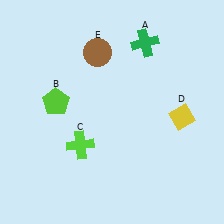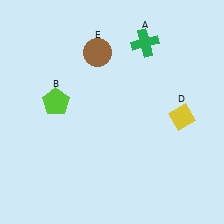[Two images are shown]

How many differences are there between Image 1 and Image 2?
There is 1 difference between the two images.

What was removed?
The lime cross (C) was removed in Image 2.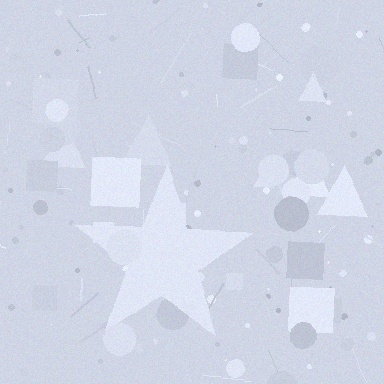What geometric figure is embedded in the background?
A star is embedded in the background.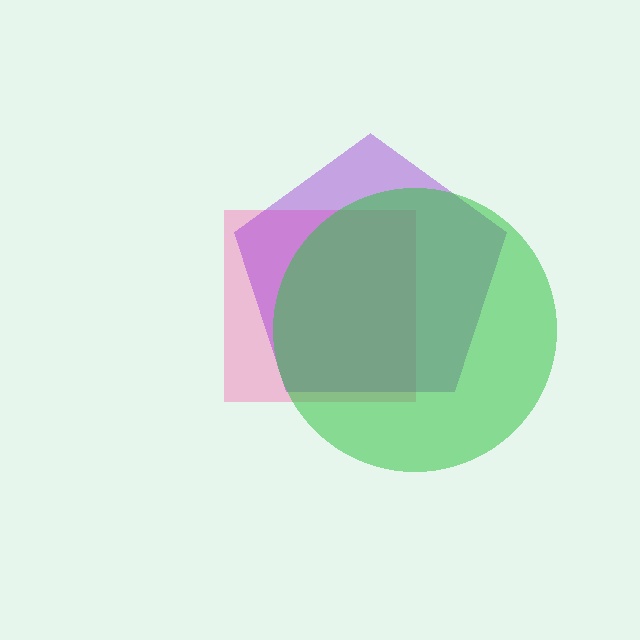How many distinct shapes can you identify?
There are 3 distinct shapes: a pink square, a purple pentagon, a green circle.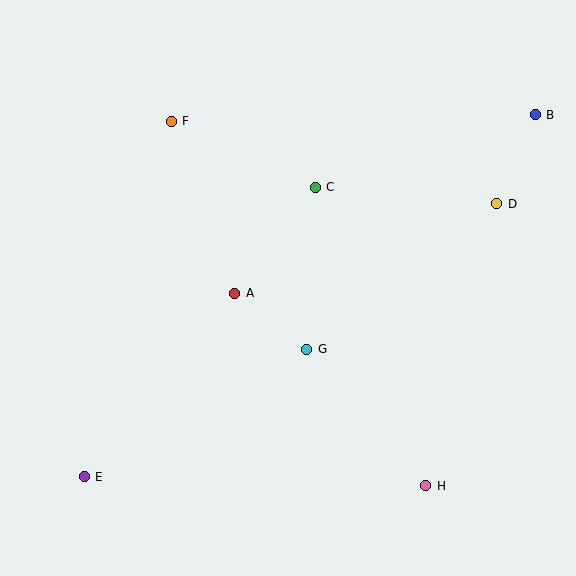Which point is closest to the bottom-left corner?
Point E is closest to the bottom-left corner.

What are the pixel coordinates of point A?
Point A is at (235, 293).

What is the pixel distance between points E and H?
The distance between E and H is 342 pixels.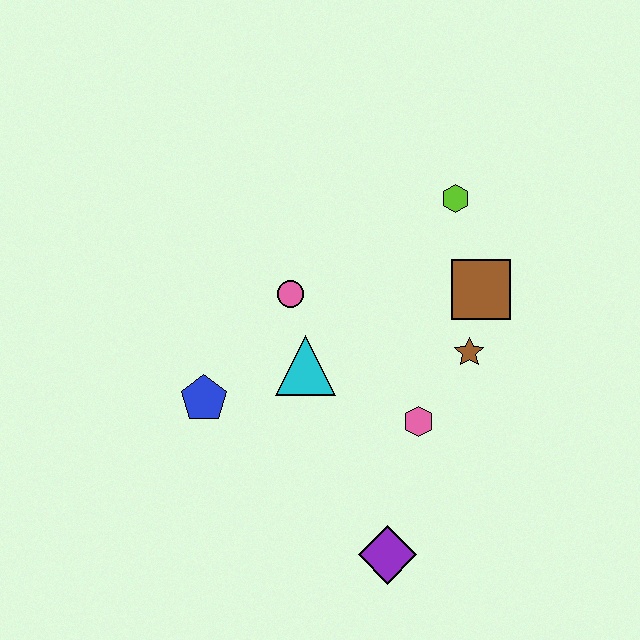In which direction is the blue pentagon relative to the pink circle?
The blue pentagon is below the pink circle.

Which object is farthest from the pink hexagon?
The lime hexagon is farthest from the pink hexagon.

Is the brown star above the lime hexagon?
No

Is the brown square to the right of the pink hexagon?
Yes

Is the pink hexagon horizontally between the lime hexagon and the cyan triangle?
Yes